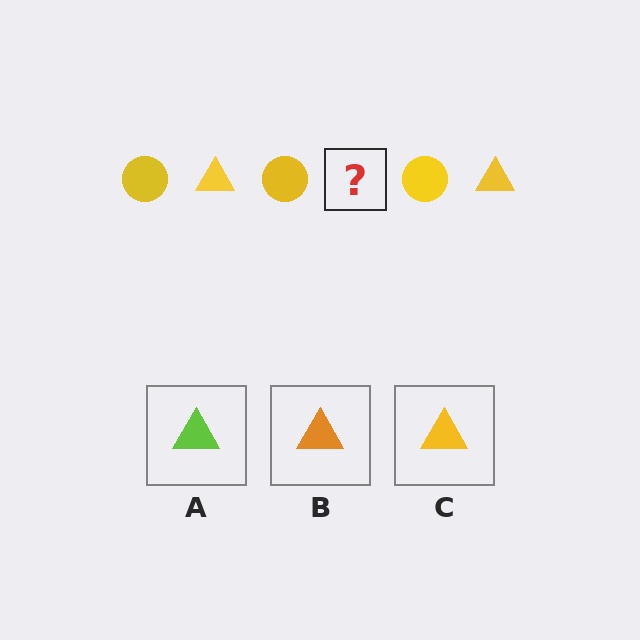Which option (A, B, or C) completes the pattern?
C.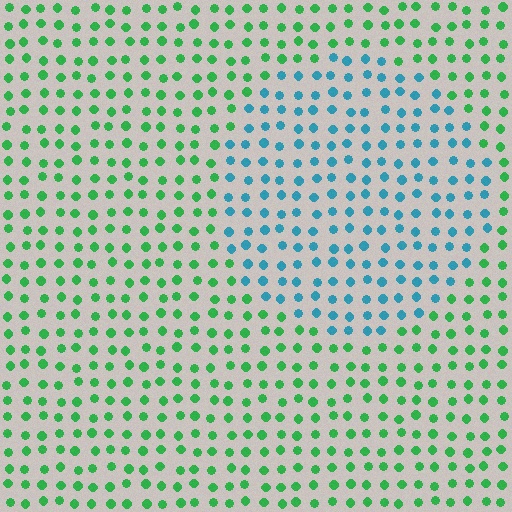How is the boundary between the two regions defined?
The boundary is defined purely by a slight shift in hue (about 59 degrees). Spacing, size, and orientation are identical on both sides.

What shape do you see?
I see a circle.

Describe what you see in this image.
The image is filled with small green elements in a uniform arrangement. A circle-shaped region is visible where the elements are tinted to a slightly different hue, forming a subtle color boundary.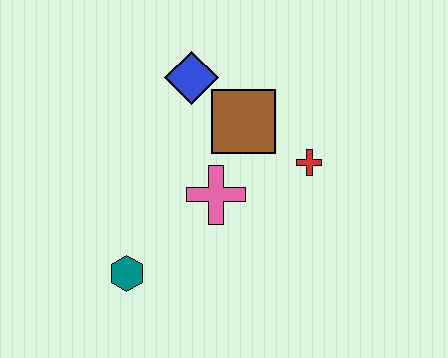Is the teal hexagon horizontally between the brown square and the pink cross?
No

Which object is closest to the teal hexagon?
The pink cross is closest to the teal hexagon.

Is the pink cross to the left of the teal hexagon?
No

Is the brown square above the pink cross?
Yes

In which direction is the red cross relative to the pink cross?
The red cross is to the right of the pink cross.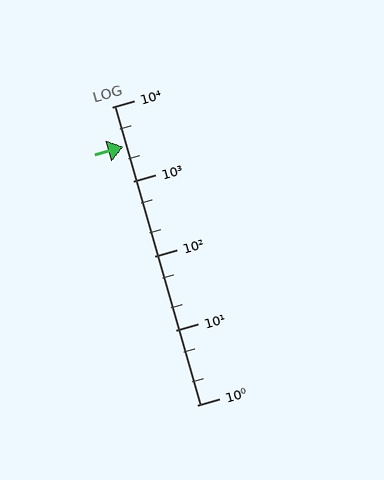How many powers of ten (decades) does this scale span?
The scale spans 4 decades, from 1 to 10000.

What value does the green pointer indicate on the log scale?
The pointer indicates approximately 2900.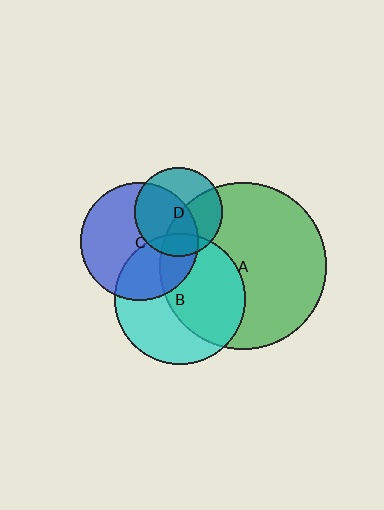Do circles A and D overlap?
Yes.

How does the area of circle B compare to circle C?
Approximately 1.2 times.